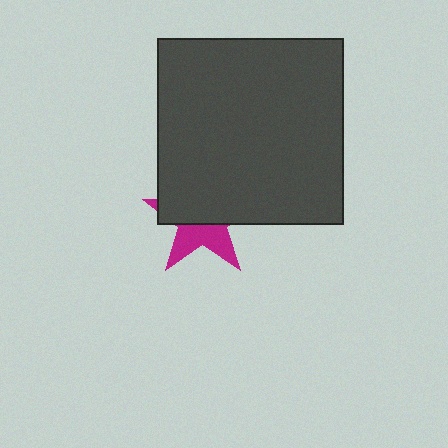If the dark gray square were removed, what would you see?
You would see the complete magenta star.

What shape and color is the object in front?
The object in front is a dark gray square.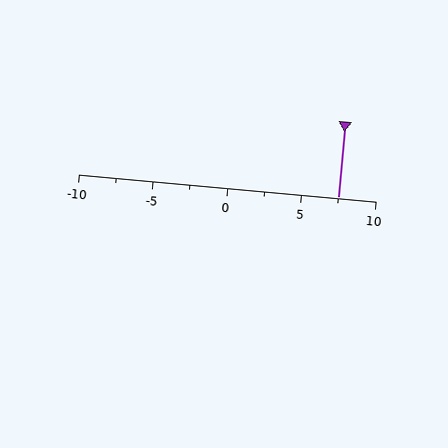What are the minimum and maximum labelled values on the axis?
The axis runs from -10 to 10.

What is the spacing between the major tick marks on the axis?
The major ticks are spaced 5 apart.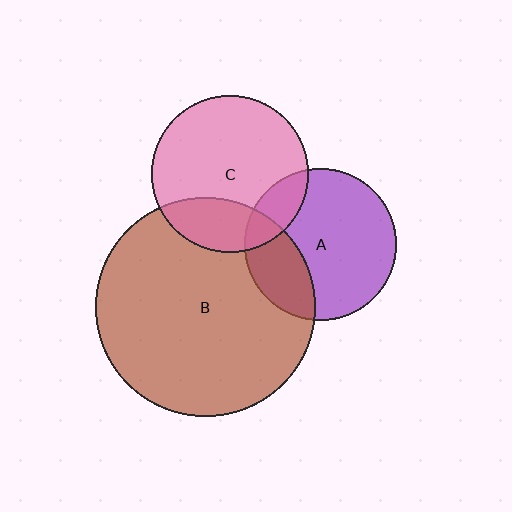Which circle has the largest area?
Circle B (brown).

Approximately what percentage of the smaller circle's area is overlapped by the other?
Approximately 15%.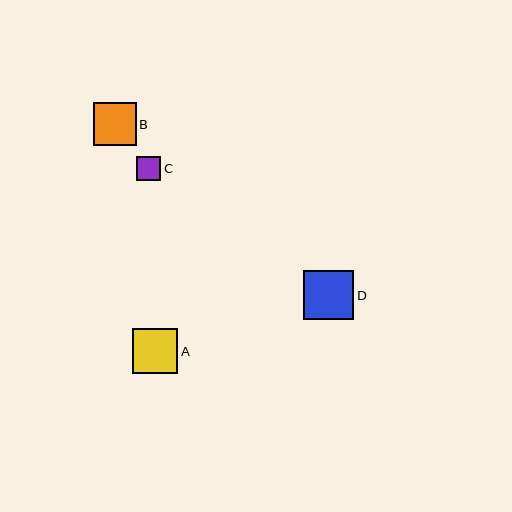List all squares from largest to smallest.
From largest to smallest: D, A, B, C.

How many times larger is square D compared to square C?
Square D is approximately 2.1 times the size of square C.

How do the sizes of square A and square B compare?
Square A and square B are approximately the same size.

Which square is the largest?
Square D is the largest with a size of approximately 50 pixels.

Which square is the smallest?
Square C is the smallest with a size of approximately 24 pixels.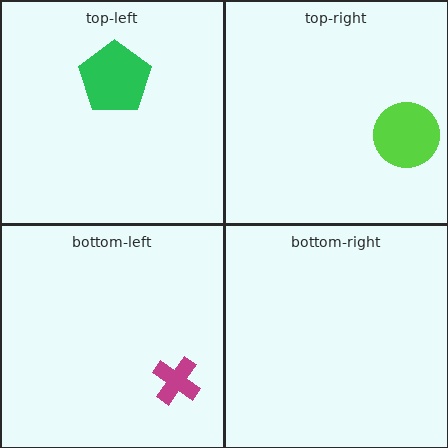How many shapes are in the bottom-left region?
1.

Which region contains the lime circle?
The top-right region.